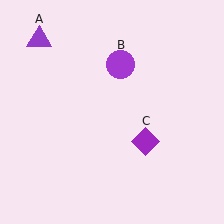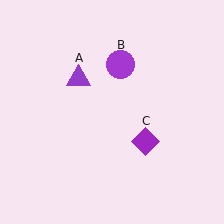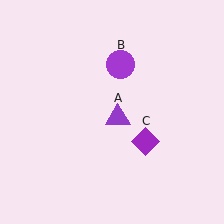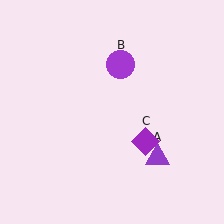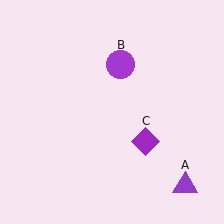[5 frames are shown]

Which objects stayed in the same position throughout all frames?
Purple circle (object B) and purple diamond (object C) remained stationary.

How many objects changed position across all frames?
1 object changed position: purple triangle (object A).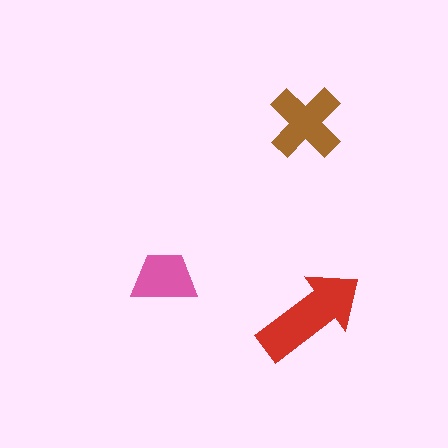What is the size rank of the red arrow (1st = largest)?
1st.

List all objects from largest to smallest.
The red arrow, the brown cross, the pink trapezoid.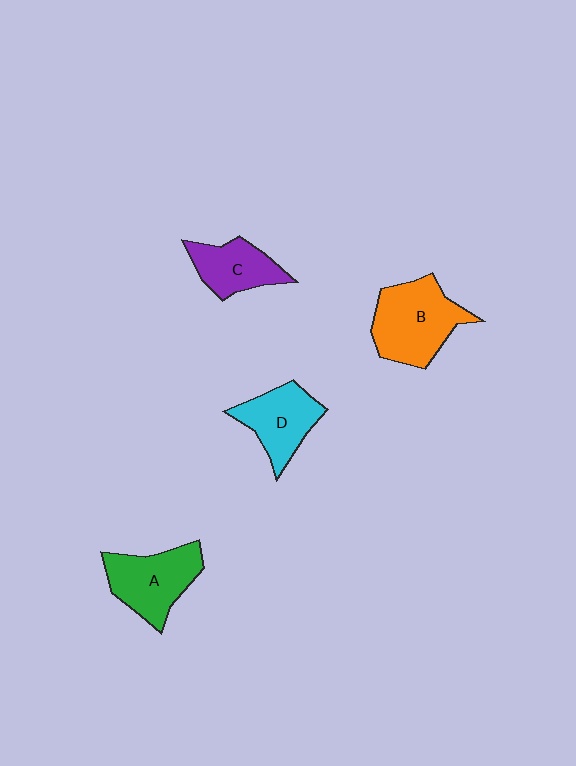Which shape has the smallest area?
Shape C (purple).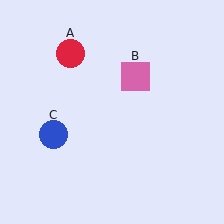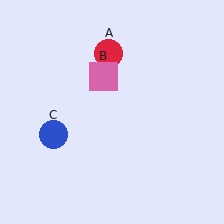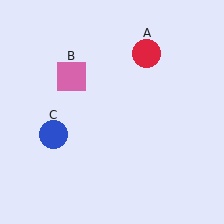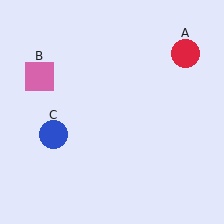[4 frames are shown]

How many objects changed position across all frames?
2 objects changed position: red circle (object A), pink square (object B).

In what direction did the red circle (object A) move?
The red circle (object A) moved right.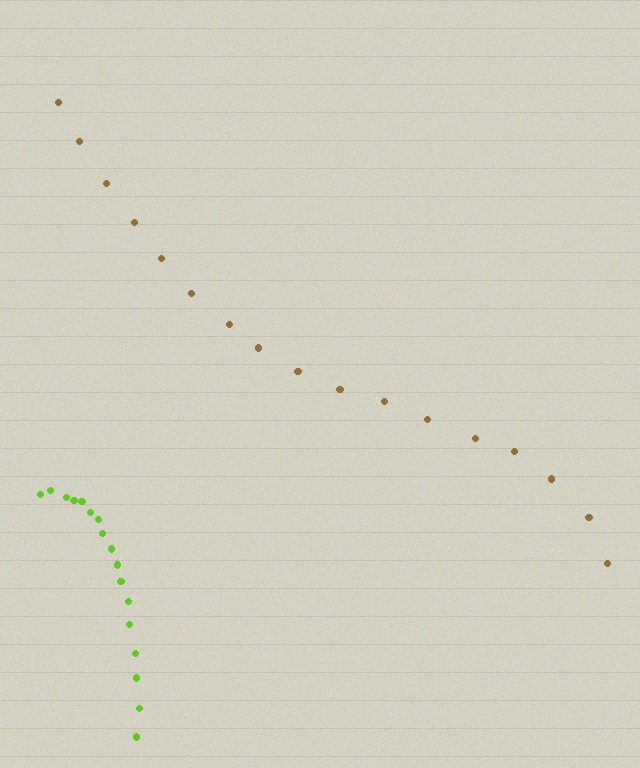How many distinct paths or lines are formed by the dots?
There are 2 distinct paths.